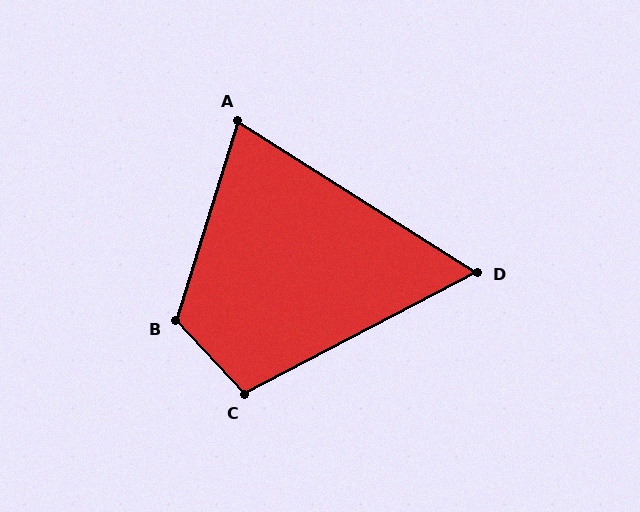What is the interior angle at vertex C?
Approximately 105 degrees (obtuse).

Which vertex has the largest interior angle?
B, at approximately 120 degrees.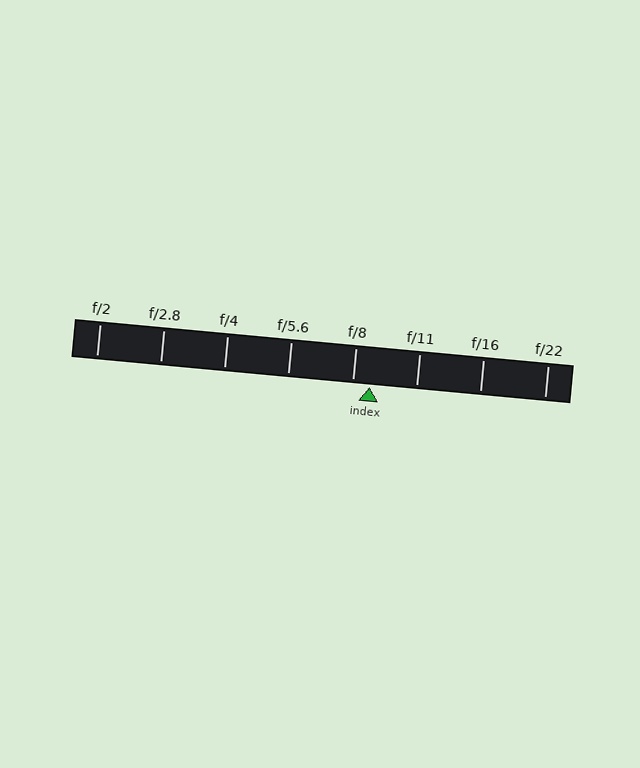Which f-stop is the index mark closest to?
The index mark is closest to f/8.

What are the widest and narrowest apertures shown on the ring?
The widest aperture shown is f/2 and the narrowest is f/22.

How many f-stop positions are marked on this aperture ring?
There are 8 f-stop positions marked.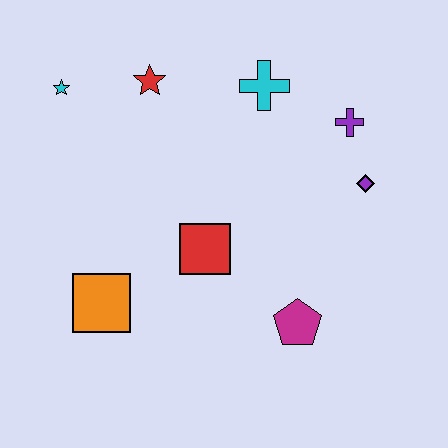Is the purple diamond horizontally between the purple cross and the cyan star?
No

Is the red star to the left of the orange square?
No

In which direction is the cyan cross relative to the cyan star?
The cyan cross is to the right of the cyan star.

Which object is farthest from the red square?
The cyan star is farthest from the red square.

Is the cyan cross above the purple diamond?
Yes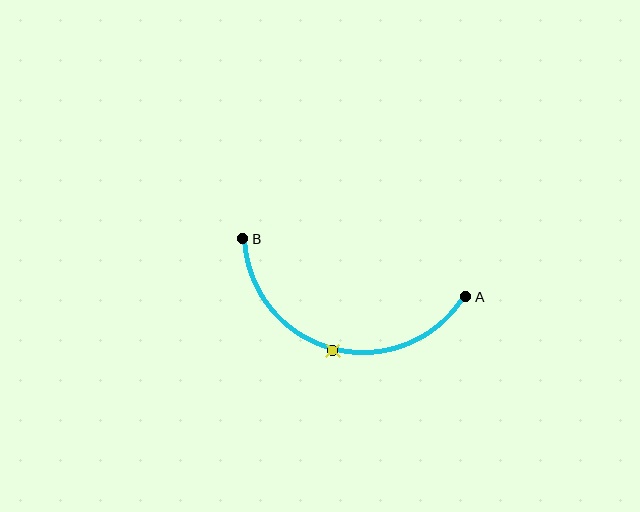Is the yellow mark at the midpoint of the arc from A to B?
Yes. The yellow mark lies on the arc at equal arc-length from both A and B — it is the arc midpoint.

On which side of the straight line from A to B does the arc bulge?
The arc bulges below the straight line connecting A and B.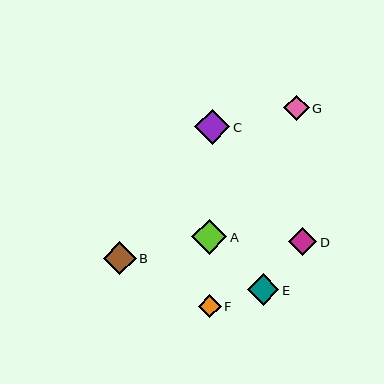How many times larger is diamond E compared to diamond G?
Diamond E is approximately 1.2 times the size of diamond G.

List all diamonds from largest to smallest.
From largest to smallest: A, C, B, E, D, G, F.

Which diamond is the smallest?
Diamond F is the smallest with a size of approximately 23 pixels.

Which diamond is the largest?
Diamond A is the largest with a size of approximately 35 pixels.